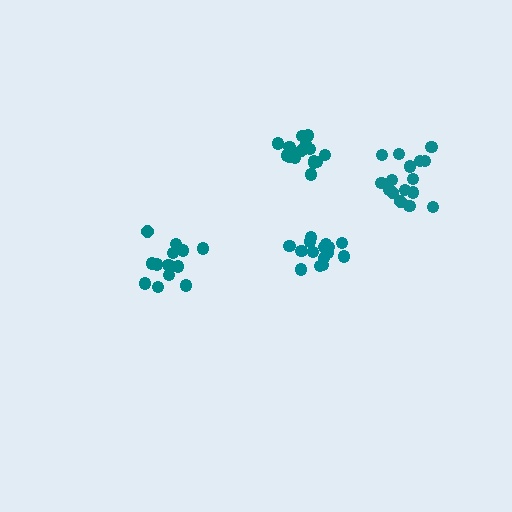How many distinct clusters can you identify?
There are 4 distinct clusters.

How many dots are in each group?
Group 1: 14 dots, Group 2: 17 dots, Group 3: 16 dots, Group 4: 16 dots (63 total).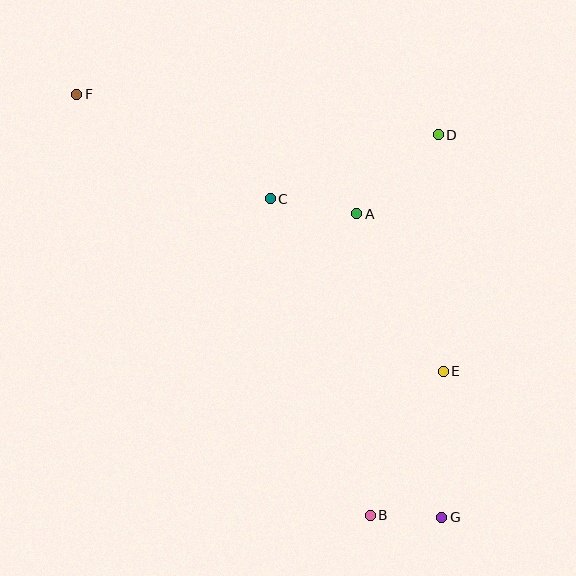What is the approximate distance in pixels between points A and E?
The distance between A and E is approximately 179 pixels.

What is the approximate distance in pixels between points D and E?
The distance between D and E is approximately 236 pixels.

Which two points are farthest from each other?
Points F and G are farthest from each other.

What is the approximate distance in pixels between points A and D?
The distance between A and D is approximately 114 pixels.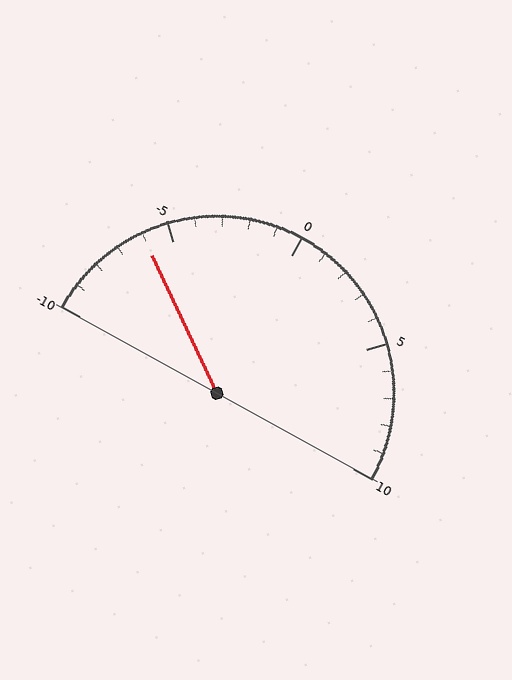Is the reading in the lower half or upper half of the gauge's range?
The reading is in the lower half of the range (-10 to 10).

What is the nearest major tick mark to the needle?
The nearest major tick mark is -5.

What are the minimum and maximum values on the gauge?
The gauge ranges from -10 to 10.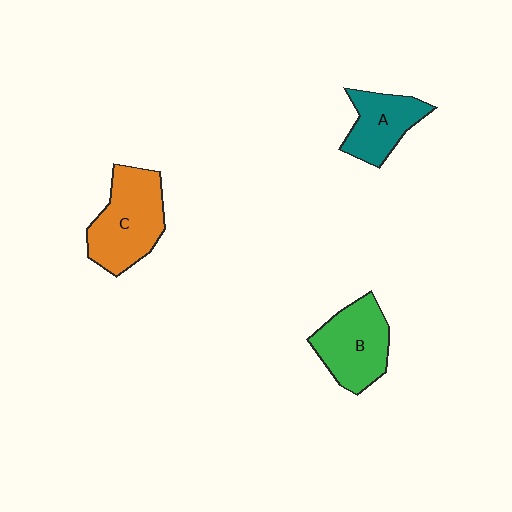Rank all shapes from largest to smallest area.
From largest to smallest: C (orange), B (green), A (teal).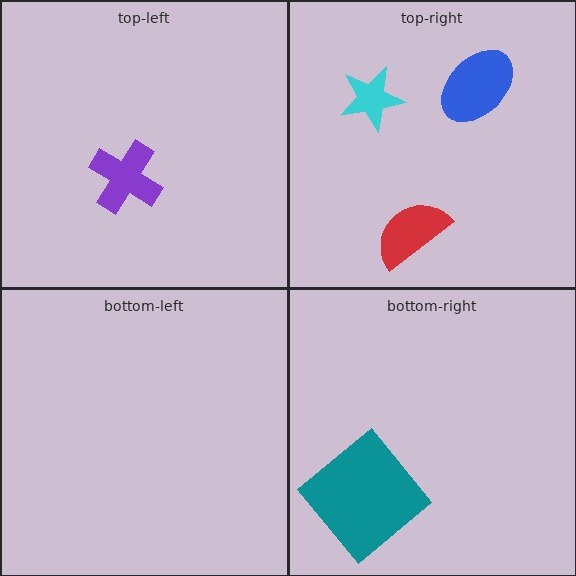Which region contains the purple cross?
The top-left region.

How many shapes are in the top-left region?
1.